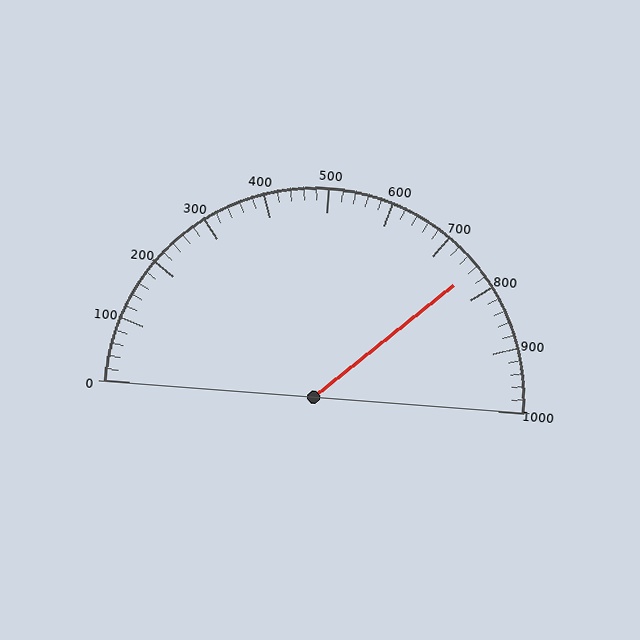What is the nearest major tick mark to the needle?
The nearest major tick mark is 800.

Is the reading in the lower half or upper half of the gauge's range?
The reading is in the upper half of the range (0 to 1000).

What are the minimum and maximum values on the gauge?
The gauge ranges from 0 to 1000.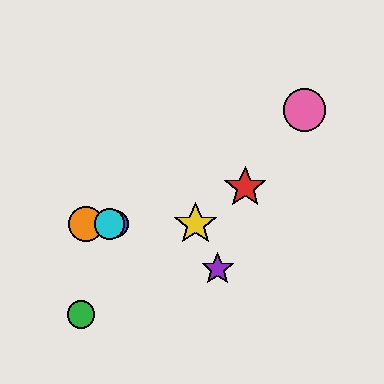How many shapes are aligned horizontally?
4 shapes (the blue circle, the yellow star, the orange circle, the cyan circle) are aligned horizontally.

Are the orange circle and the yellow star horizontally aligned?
Yes, both are at y≈224.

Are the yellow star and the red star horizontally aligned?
No, the yellow star is at y≈224 and the red star is at y≈187.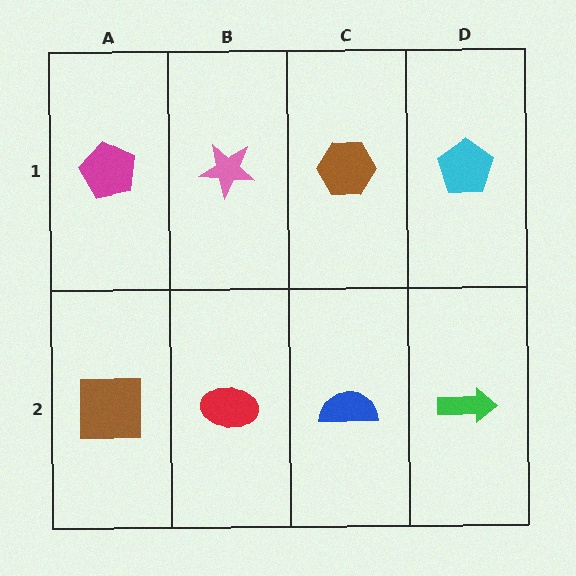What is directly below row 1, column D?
A green arrow.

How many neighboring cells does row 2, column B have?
3.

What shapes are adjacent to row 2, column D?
A cyan pentagon (row 1, column D), a blue semicircle (row 2, column C).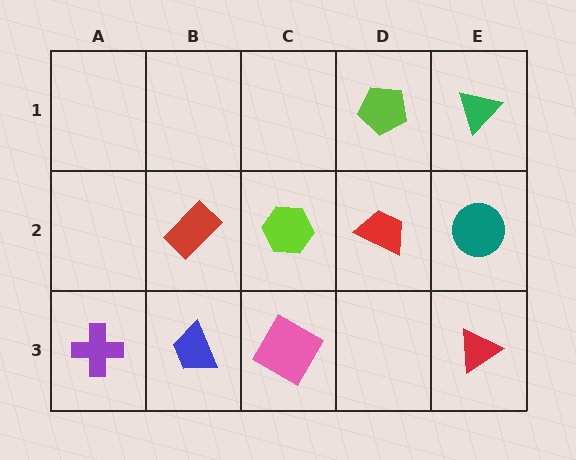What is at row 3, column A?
A purple cross.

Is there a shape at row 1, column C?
No, that cell is empty.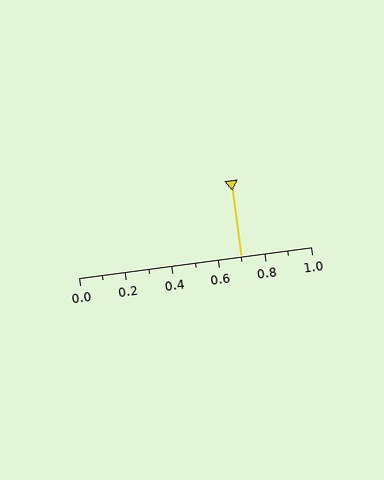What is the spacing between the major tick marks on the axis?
The major ticks are spaced 0.2 apart.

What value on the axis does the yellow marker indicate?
The marker indicates approximately 0.7.